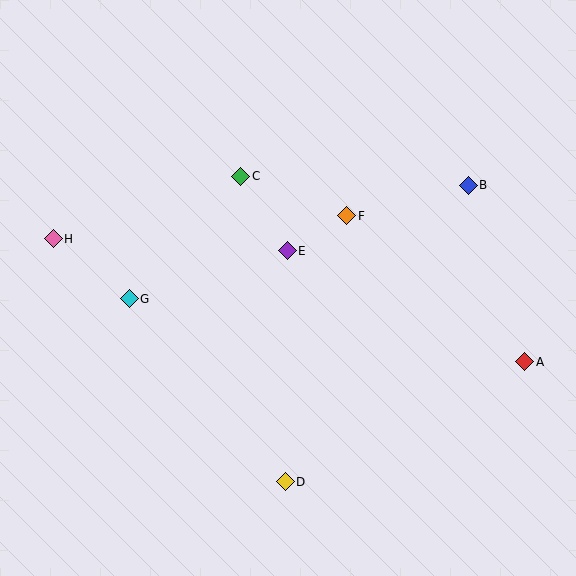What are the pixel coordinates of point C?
Point C is at (241, 176).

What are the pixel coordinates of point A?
Point A is at (525, 362).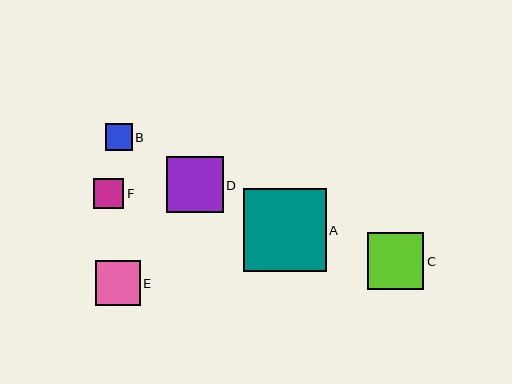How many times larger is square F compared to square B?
Square F is approximately 1.1 times the size of square B.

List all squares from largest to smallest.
From largest to smallest: A, C, D, E, F, B.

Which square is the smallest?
Square B is the smallest with a size of approximately 27 pixels.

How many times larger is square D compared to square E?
Square D is approximately 1.2 times the size of square E.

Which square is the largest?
Square A is the largest with a size of approximately 83 pixels.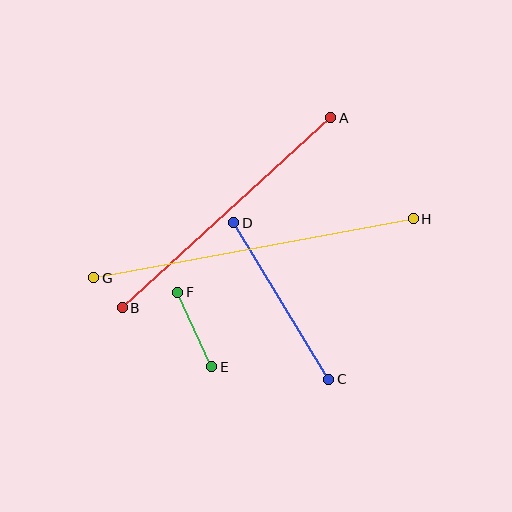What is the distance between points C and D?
The distance is approximately 183 pixels.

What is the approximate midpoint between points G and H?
The midpoint is at approximately (253, 248) pixels.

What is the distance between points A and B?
The distance is approximately 282 pixels.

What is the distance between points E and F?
The distance is approximately 82 pixels.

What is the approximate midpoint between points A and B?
The midpoint is at approximately (226, 213) pixels.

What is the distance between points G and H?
The distance is approximately 325 pixels.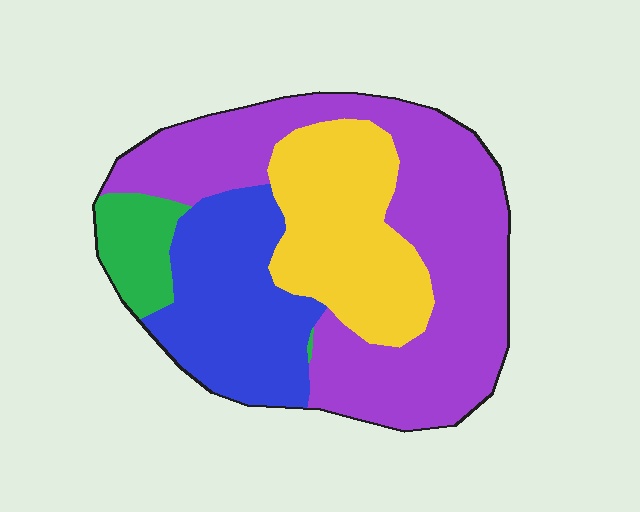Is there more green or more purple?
Purple.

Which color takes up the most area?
Purple, at roughly 45%.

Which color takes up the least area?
Green, at roughly 10%.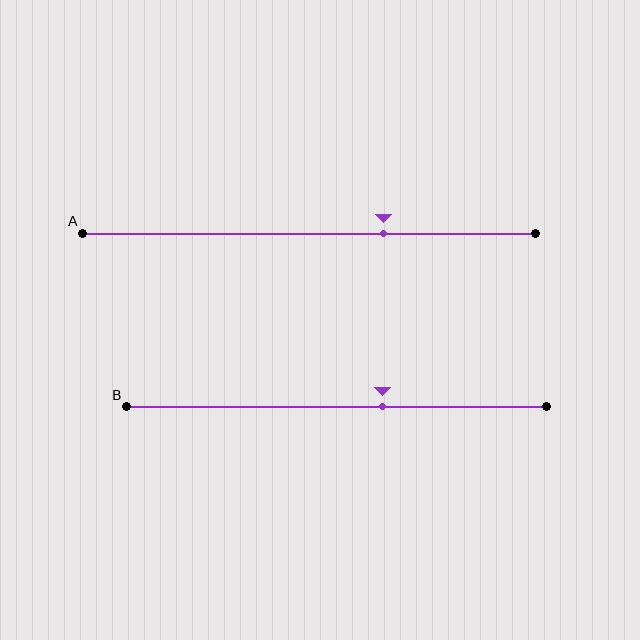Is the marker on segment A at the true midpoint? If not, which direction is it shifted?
No, the marker on segment A is shifted to the right by about 16% of the segment length.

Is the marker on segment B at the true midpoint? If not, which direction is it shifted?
No, the marker on segment B is shifted to the right by about 11% of the segment length.